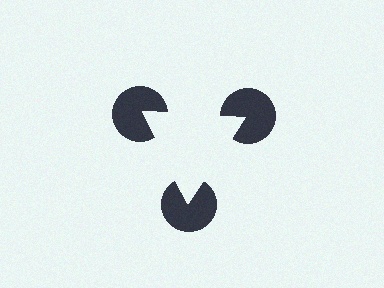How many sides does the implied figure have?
3 sides.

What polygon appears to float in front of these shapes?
An illusory triangle — its edges are inferred from the aligned wedge cuts in the pac-man discs, not physically drawn.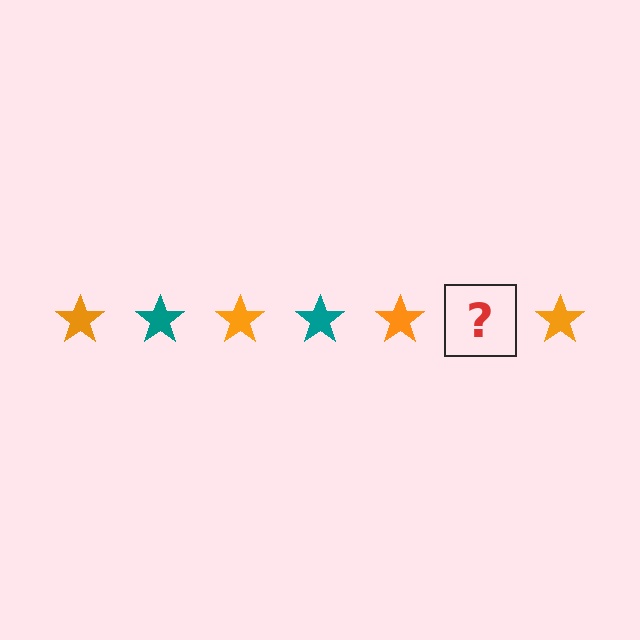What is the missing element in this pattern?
The missing element is a teal star.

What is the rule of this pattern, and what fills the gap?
The rule is that the pattern cycles through orange, teal stars. The gap should be filled with a teal star.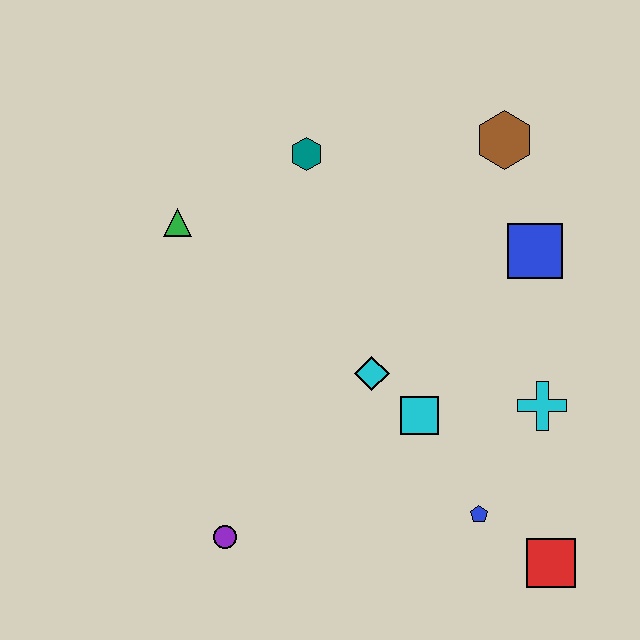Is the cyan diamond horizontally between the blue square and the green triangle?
Yes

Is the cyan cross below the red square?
No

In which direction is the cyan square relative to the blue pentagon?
The cyan square is above the blue pentagon.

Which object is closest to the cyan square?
The cyan diamond is closest to the cyan square.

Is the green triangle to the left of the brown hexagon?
Yes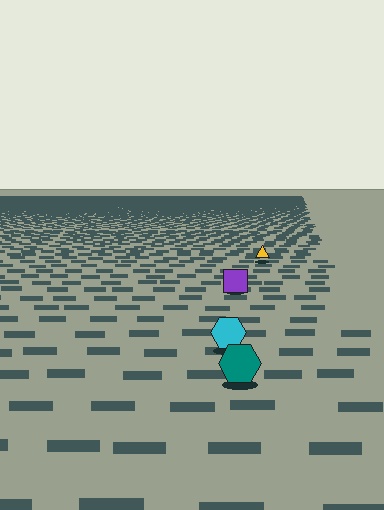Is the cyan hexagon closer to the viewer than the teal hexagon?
No. The teal hexagon is closer — you can tell from the texture gradient: the ground texture is coarser near it.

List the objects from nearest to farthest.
From nearest to farthest: the teal hexagon, the cyan hexagon, the purple square, the yellow triangle.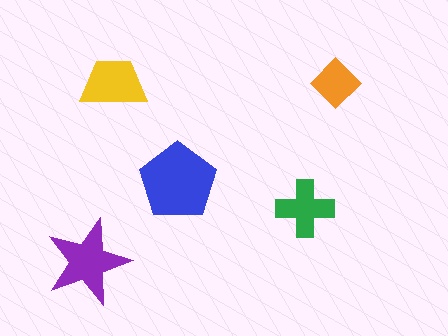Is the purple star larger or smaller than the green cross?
Larger.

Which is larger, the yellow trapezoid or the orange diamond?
The yellow trapezoid.